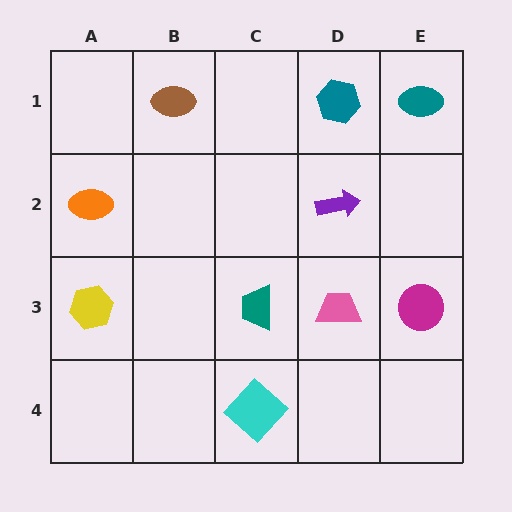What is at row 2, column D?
A purple arrow.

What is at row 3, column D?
A pink trapezoid.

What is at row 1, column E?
A teal ellipse.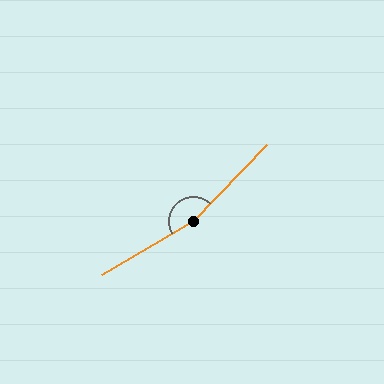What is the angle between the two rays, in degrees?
Approximately 164 degrees.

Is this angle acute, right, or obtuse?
It is obtuse.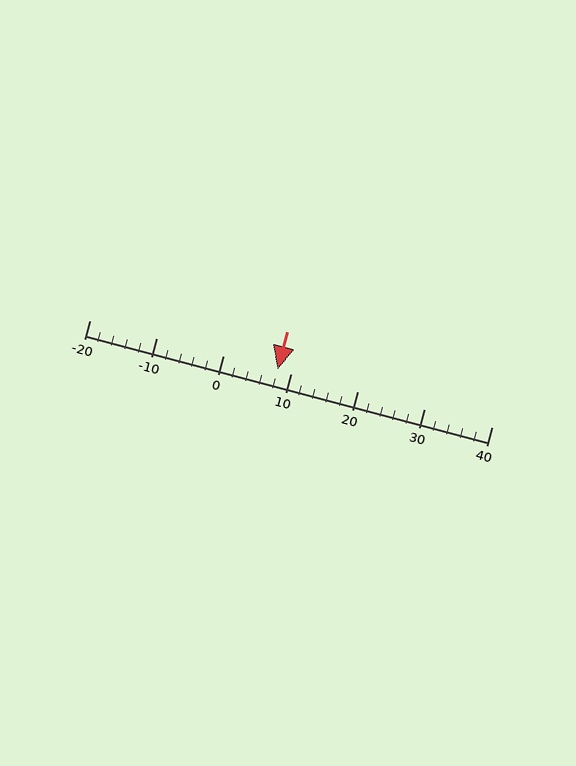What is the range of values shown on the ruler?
The ruler shows values from -20 to 40.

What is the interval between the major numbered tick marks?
The major tick marks are spaced 10 units apart.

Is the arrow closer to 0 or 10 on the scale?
The arrow is closer to 10.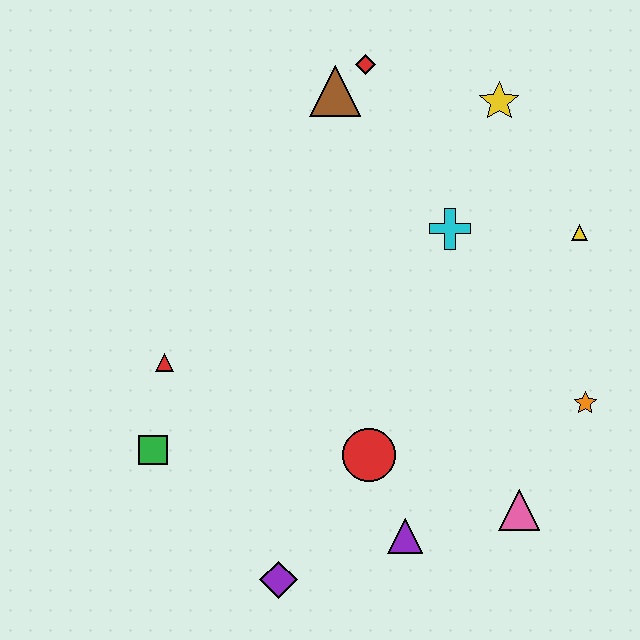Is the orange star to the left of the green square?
No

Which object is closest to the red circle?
The purple triangle is closest to the red circle.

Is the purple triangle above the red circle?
No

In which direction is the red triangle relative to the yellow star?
The red triangle is to the left of the yellow star.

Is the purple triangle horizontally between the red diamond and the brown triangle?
No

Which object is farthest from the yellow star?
The purple diamond is farthest from the yellow star.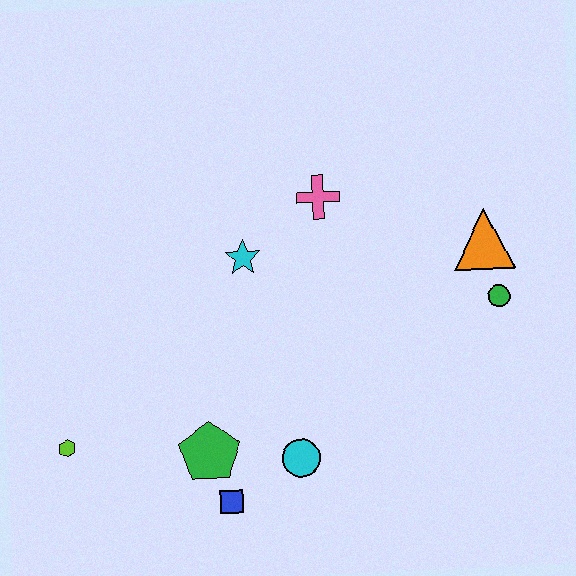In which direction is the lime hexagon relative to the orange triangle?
The lime hexagon is to the left of the orange triangle.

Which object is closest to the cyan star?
The pink cross is closest to the cyan star.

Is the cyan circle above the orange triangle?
No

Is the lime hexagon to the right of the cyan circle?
No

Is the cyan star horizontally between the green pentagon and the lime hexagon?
No